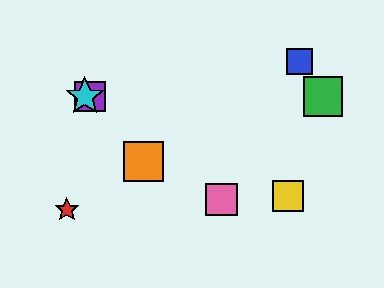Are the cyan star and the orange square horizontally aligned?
No, the cyan star is at y≈97 and the orange square is at y≈161.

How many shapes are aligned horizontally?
3 shapes (the green square, the purple square, the cyan star) are aligned horizontally.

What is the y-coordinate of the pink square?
The pink square is at y≈199.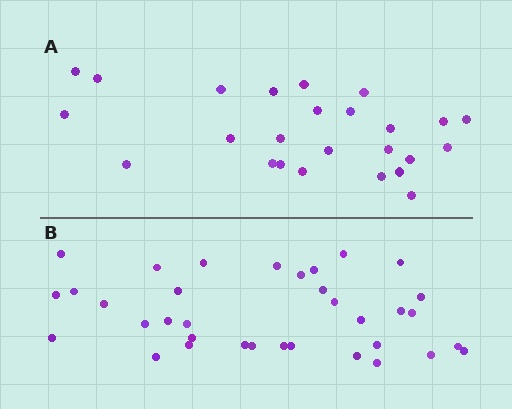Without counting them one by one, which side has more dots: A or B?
Region B (the bottom region) has more dots.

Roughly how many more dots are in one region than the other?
Region B has roughly 10 or so more dots than region A.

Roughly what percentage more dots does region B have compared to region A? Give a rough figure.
About 40% more.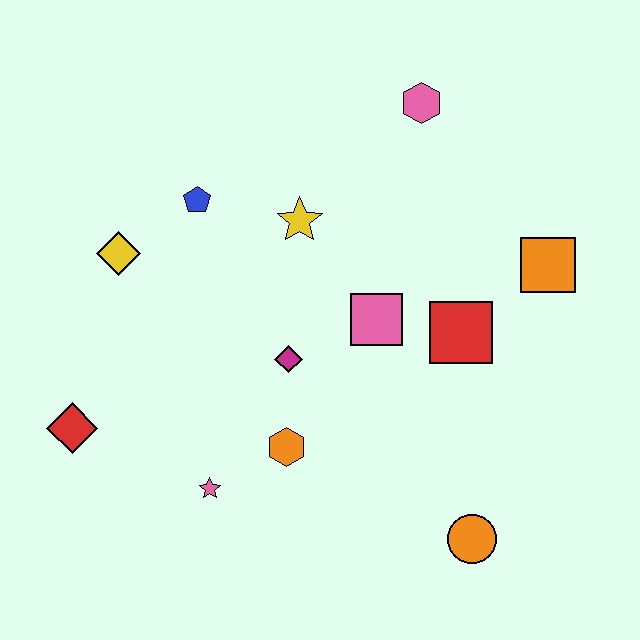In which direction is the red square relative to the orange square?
The red square is to the left of the orange square.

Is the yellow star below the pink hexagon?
Yes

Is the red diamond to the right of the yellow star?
No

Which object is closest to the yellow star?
The blue pentagon is closest to the yellow star.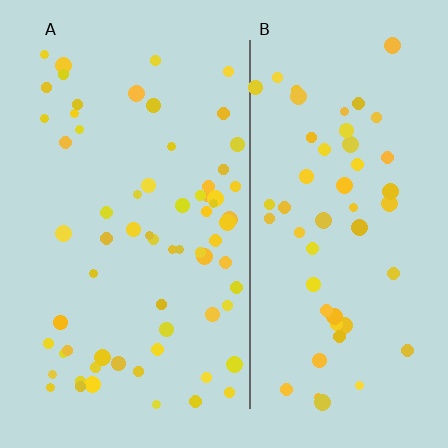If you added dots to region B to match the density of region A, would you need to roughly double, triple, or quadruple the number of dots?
Approximately double.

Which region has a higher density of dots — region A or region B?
A (the left).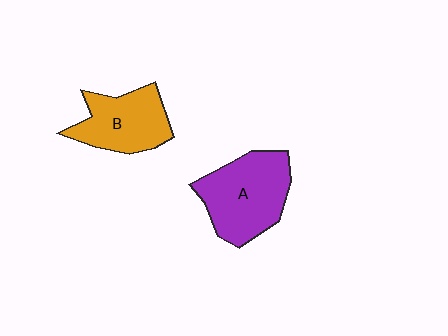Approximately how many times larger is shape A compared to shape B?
Approximately 1.3 times.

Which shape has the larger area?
Shape A (purple).